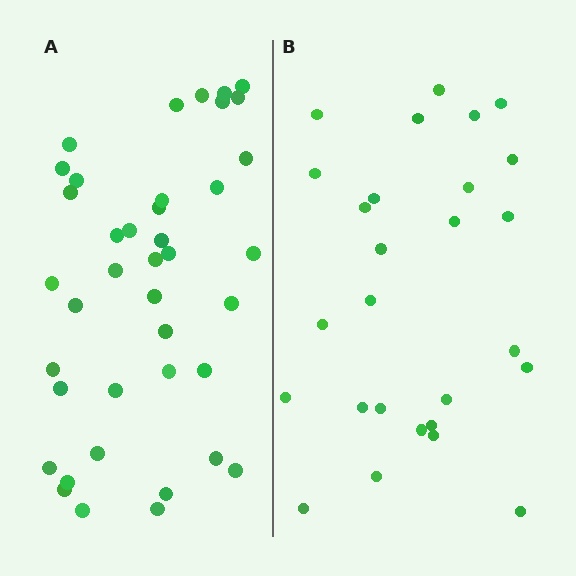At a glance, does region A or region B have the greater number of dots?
Region A (the left region) has more dots.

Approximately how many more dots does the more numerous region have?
Region A has approximately 15 more dots than region B.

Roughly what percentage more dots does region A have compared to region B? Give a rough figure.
About 50% more.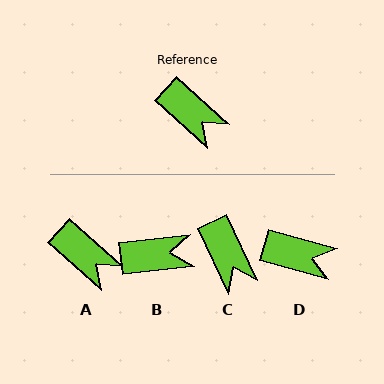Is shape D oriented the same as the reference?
No, it is off by about 27 degrees.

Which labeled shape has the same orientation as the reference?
A.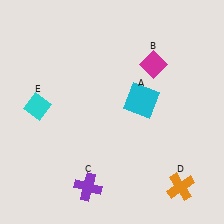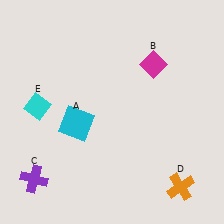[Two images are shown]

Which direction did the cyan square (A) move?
The cyan square (A) moved left.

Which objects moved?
The objects that moved are: the cyan square (A), the purple cross (C).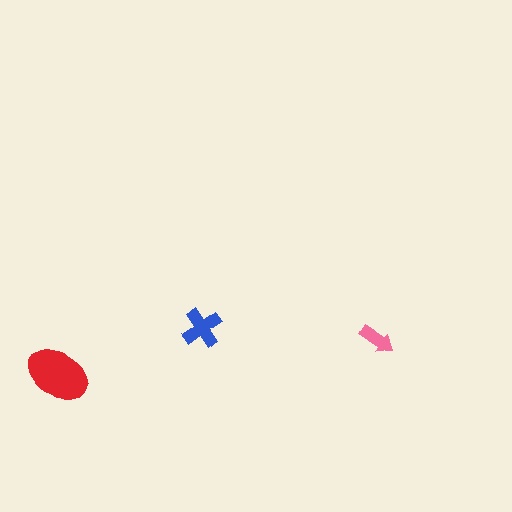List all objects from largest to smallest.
The red ellipse, the blue cross, the pink arrow.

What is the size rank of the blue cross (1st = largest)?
2nd.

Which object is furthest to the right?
The pink arrow is rightmost.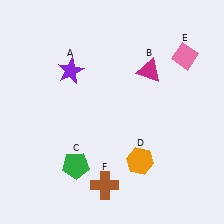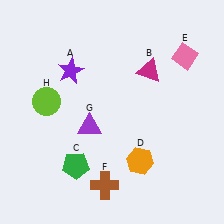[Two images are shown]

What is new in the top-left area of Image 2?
A lime circle (H) was added in the top-left area of Image 2.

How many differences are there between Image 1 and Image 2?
There are 2 differences between the two images.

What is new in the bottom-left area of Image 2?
A purple triangle (G) was added in the bottom-left area of Image 2.